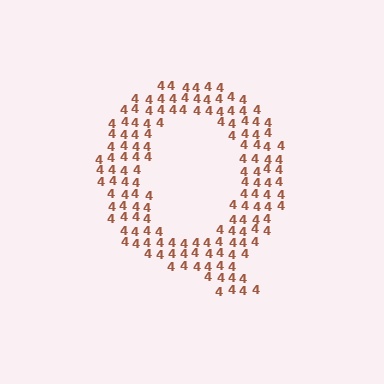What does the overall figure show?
The overall figure shows the letter Q.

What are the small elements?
The small elements are digit 4's.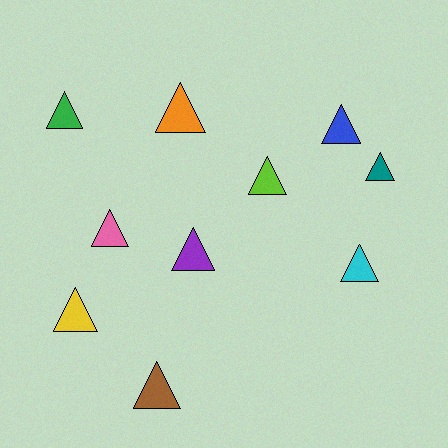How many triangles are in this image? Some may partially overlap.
There are 10 triangles.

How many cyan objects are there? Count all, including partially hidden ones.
There is 1 cyan object.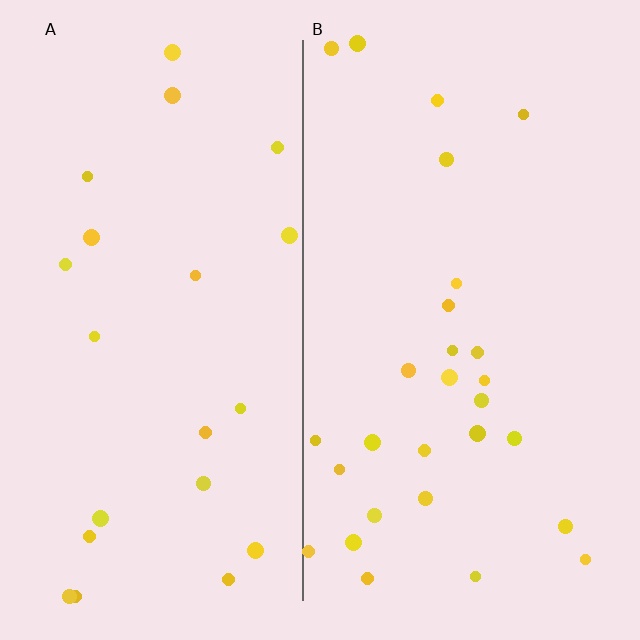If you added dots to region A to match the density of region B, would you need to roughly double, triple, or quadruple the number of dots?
Approximately double.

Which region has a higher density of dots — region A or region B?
B (the right).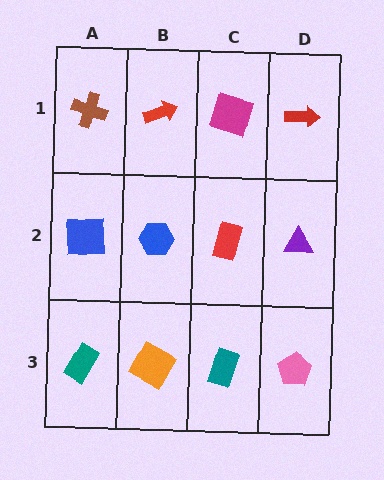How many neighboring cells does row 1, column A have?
2.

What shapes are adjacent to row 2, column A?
A brown cross (row 1, column A), a teal rectangle (row 3, column A), a blue hexagon (row 2, column B).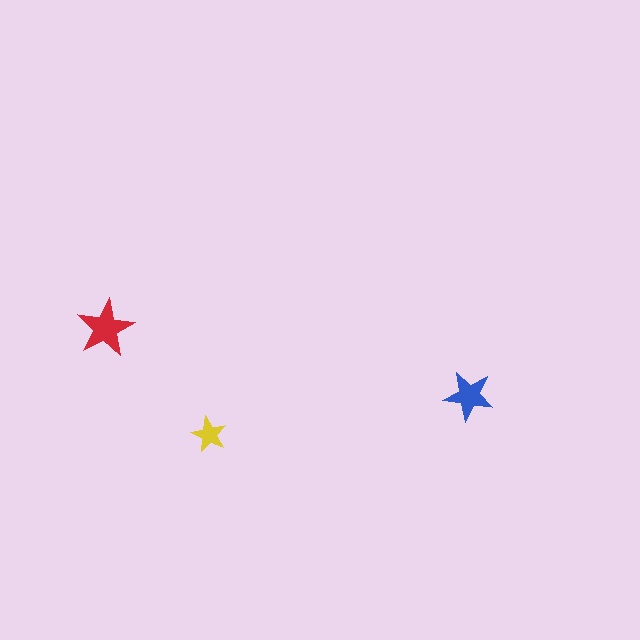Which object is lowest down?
The yellow star is bottommost.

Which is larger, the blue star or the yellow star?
The blue one.